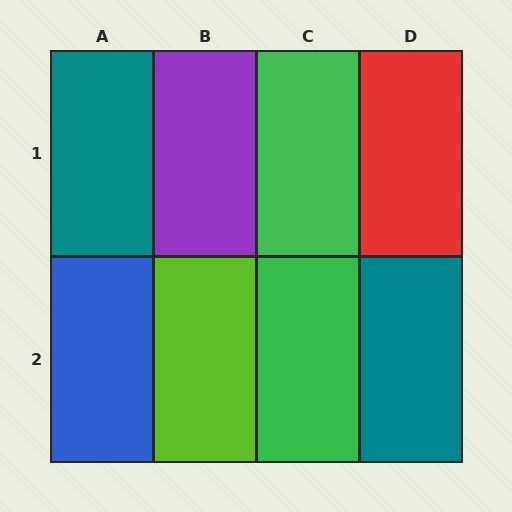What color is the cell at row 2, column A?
Blue.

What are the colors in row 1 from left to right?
Teal, purple, green, red.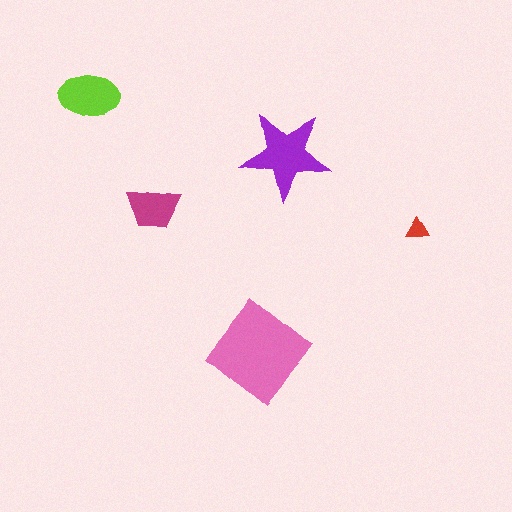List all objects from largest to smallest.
The pink diamond, the purple star, the lime ellipse, the magenta trapezoid, the red triangle.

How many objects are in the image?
There are 5 objects in the image.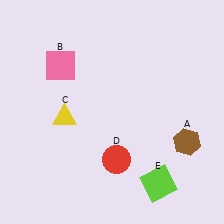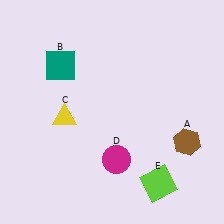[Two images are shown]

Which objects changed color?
B changed from pink to teal. D changed from red to magenta.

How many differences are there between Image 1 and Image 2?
There are 2 differences between the two images.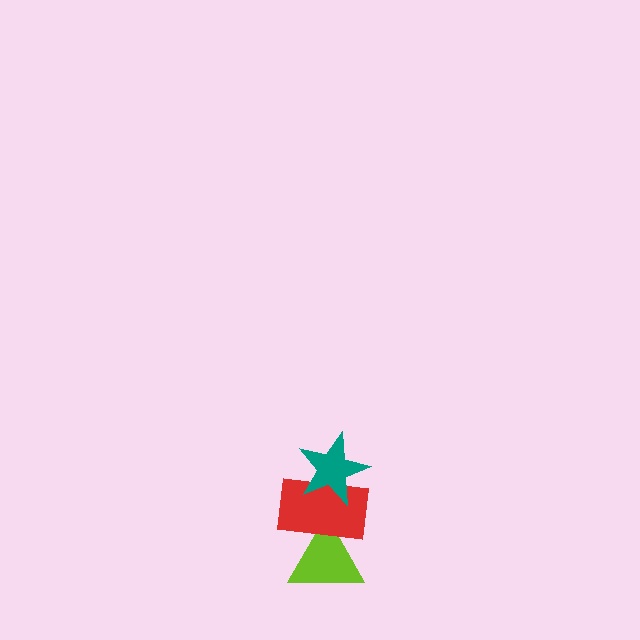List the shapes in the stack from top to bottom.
From top to bottom: the teal star, the red rectangle, the lime triangle.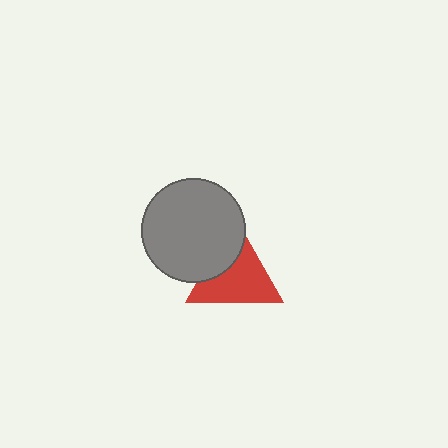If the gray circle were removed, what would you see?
You would see the complete red triangle.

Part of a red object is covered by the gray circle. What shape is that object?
It is a triangle.